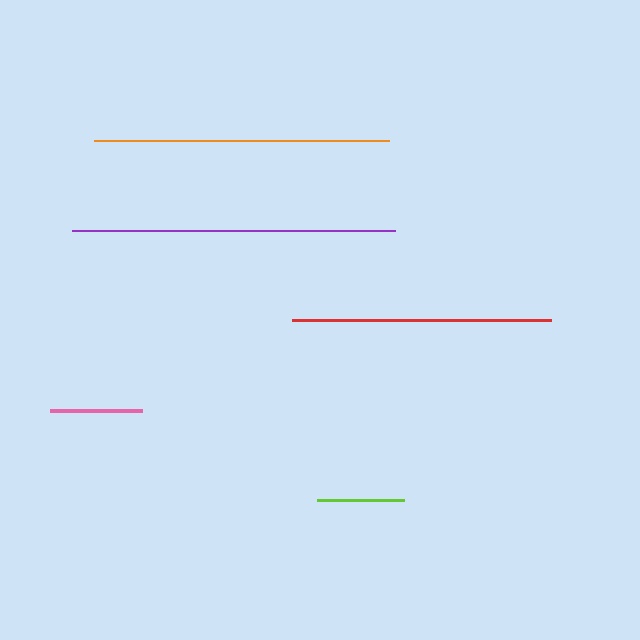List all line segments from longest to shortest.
From longest to shortest: purple, orange, red, pink, lime.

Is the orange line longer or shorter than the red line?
The orange line is longer than the red line.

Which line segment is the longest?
The purple line is the longest at approximately 322 pixels.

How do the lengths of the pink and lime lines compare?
The pink and lime lines are approximately the same length.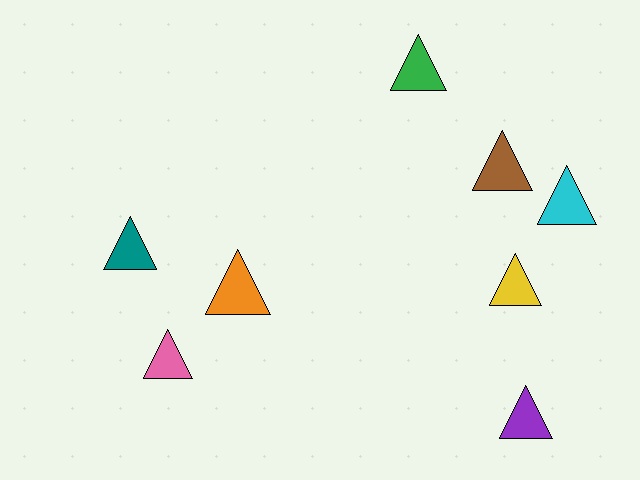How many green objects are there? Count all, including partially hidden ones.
There is 1 green object.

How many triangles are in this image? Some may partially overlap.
There are 8 triangles.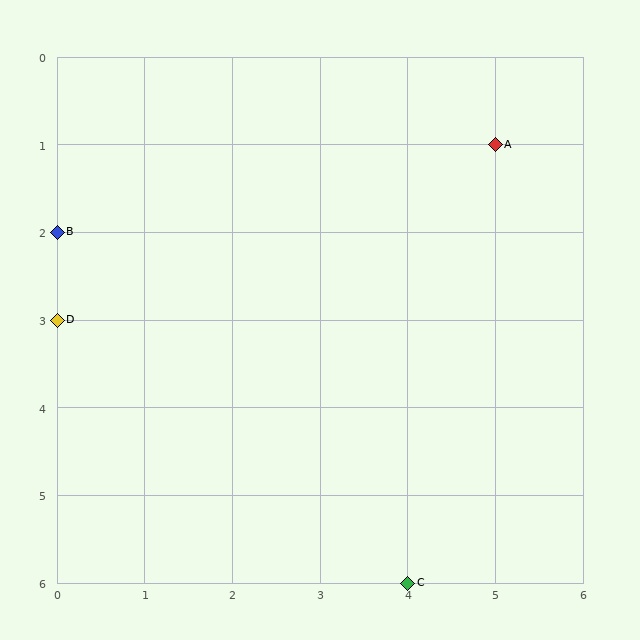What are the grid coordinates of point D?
Point D is at grid coordinates (0, 3).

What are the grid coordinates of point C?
Point C is at grid coordinates (4, 6).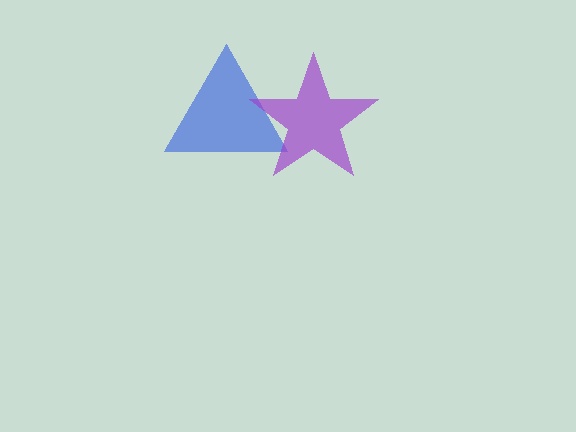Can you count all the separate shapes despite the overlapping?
Yes, there are 2 separate shapes.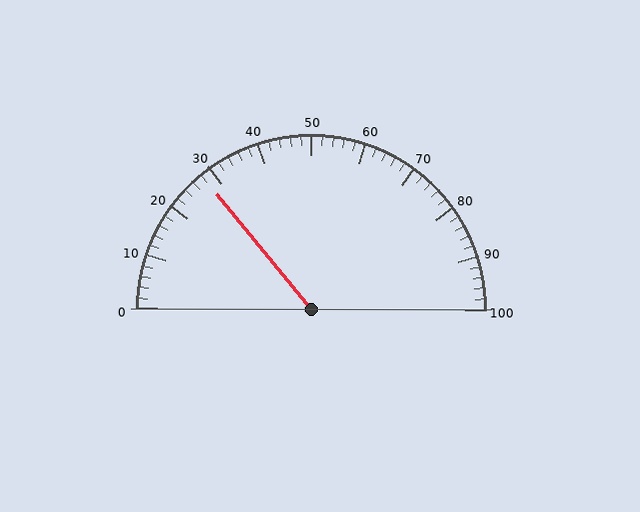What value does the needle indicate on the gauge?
The needle indicates approximately 28.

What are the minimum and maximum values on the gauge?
The gauge ranges from 0 to 100.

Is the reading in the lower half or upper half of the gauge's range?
The reading is in the lower half of the range (0 to 100).